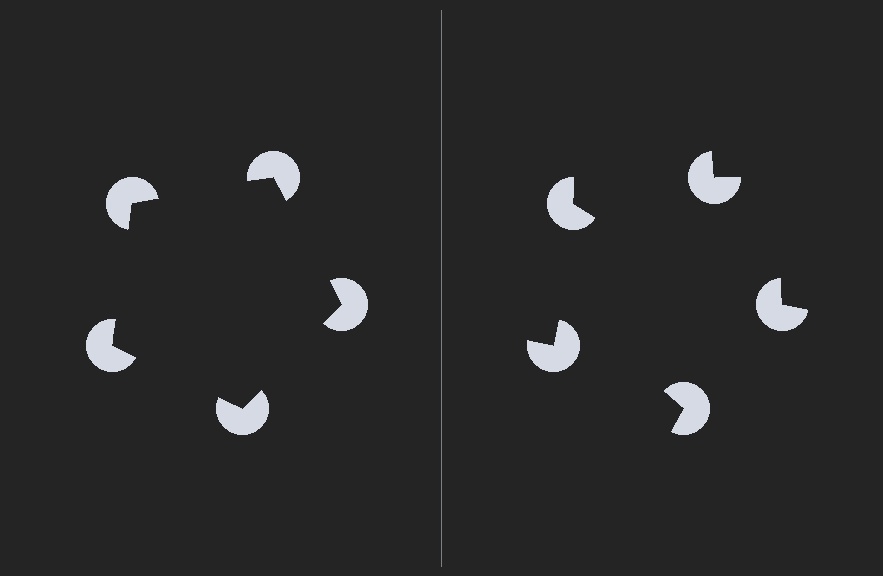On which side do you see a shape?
An illusory pentagon appears on the left side. On the right side the wedge cuts are rotated, so no coherent shape forms.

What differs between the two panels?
The pac-man discs are positioned identically on both sides; only the wedge orientations differ. On the left they align to a pentagon; on the right they are misaligned.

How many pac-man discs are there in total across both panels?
10 — 5 on each side.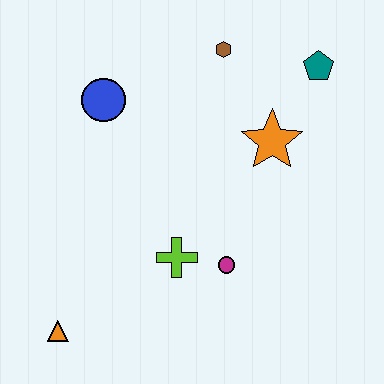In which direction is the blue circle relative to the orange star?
The blue circle is to the left of the orange star.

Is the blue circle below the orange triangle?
No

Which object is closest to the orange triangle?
The lime cross is closest to the orange triangle.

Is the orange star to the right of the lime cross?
Yes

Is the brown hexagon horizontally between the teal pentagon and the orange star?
No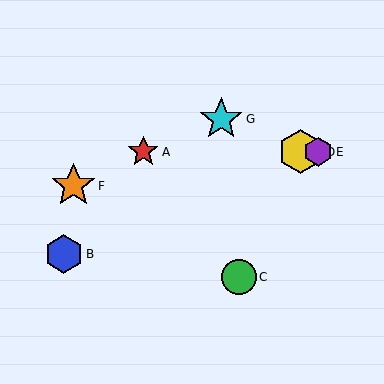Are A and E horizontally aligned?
Yes, both are at y≈152.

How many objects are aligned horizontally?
3 objects (A, D, E) are aligned horizontally.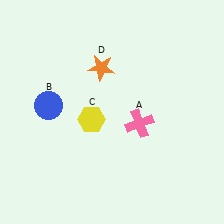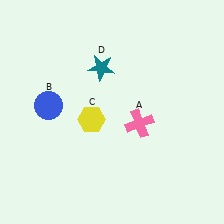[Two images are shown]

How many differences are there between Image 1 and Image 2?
There is 1 difference between the two images.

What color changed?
The star (D) changed from orange in Image 1 to teal in Image 2.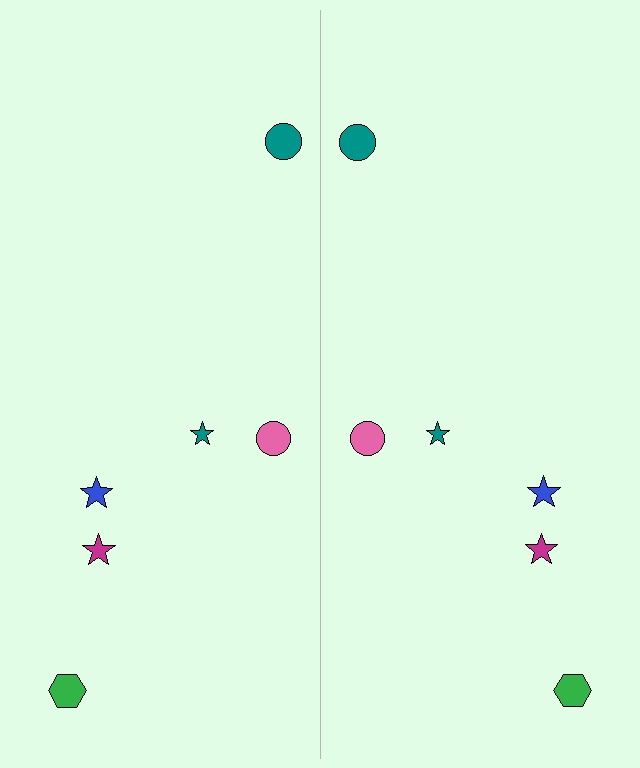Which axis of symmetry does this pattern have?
The pattern has a vertical axis of symmetry running through the center of the image.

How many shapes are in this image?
There are 12 shapes in this image.